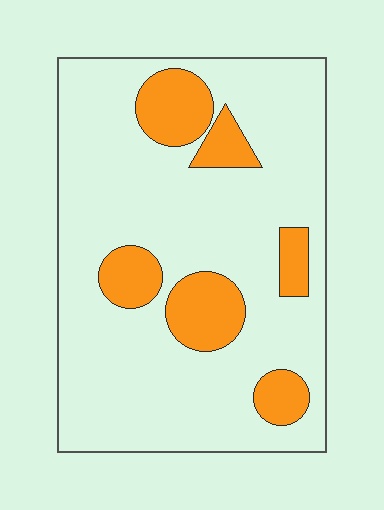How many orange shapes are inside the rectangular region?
6.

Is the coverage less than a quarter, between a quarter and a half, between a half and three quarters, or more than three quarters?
Less than a quarter.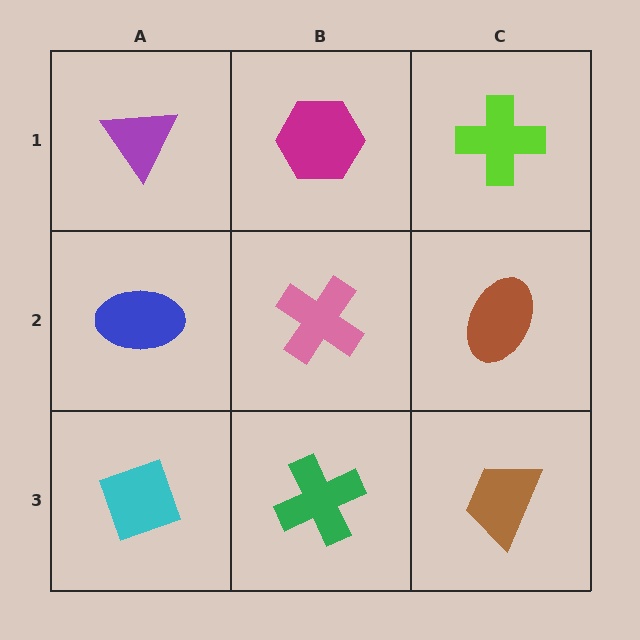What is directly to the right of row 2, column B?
A brown ellipse.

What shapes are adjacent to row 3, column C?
A brown ellipse (row 2, column C), a green cross (row 3, column B).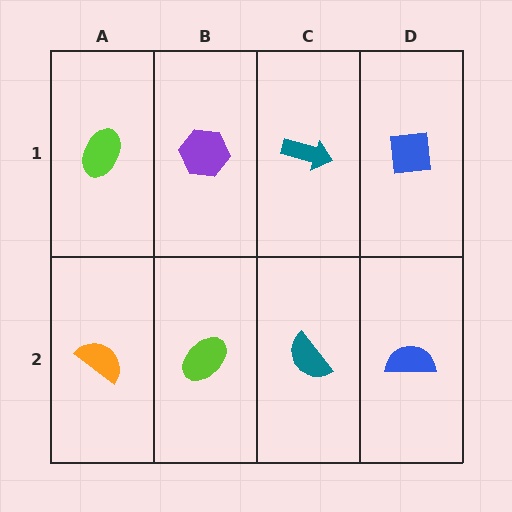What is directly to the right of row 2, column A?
A lime ellipse.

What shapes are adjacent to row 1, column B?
A lime ellipse (row 2, column B), a lime ellipse (row 1, column A), a teal arrow (row 1, column C).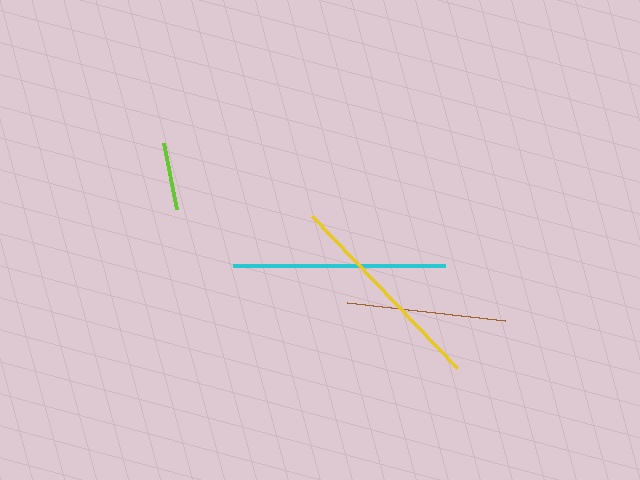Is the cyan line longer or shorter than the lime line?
The cyan line is longer than the lime line.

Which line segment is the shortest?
The lime line is the shortest at approximately 67 pixels.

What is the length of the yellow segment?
The yellow segment is approximately 210 pixels long.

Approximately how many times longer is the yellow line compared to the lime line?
The yellow line is approximately 3.1 times the length of the lime line.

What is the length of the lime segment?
The lime segment is approximately 67 pixels long.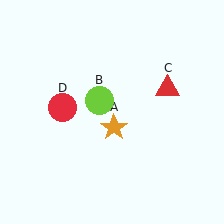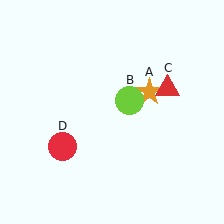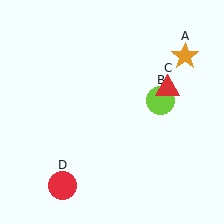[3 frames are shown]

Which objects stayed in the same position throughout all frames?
Red triangle (object C) remained stationary.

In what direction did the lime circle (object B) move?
The lime circle (object B) moved right.